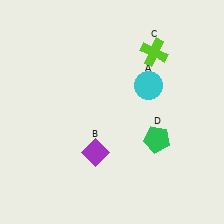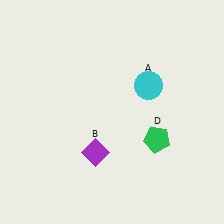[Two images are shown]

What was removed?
The lime cross (C) was removed in Image 2.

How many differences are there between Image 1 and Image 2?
There is 1 difference between the two images.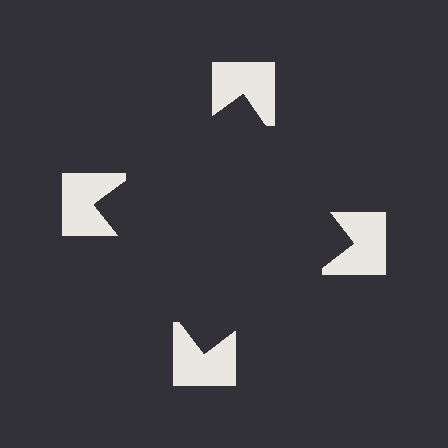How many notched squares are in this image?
There are 4 — one at each vertex of the illusory square.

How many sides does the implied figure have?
4 sides.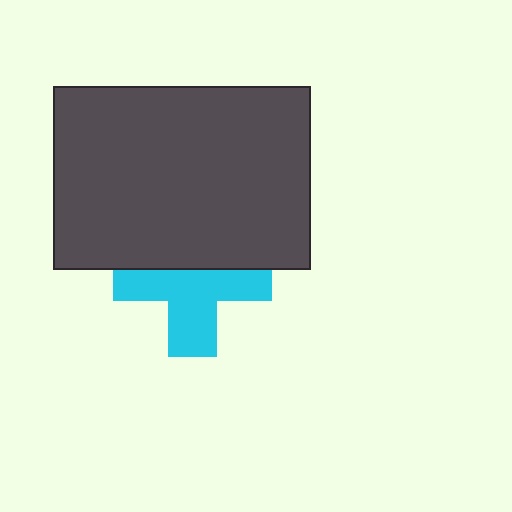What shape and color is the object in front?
The object in front is a dark gray rectangle.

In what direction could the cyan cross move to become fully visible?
The cyan cross could move down. That would shift it out from behind the dark gray rectangle entirely.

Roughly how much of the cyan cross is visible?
About half of it is visible (roughly 59%).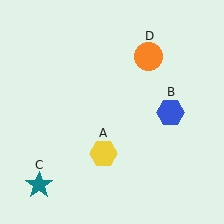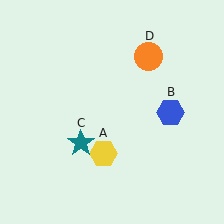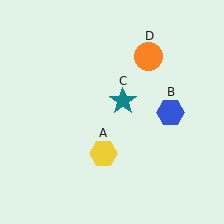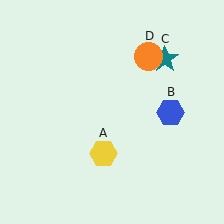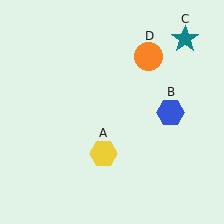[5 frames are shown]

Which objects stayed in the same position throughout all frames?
Yellow hexagon (object A) and blue hexagon (object B) and orange circle (object D) remained stationary.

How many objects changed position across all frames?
1 object changed position: teal star (object C).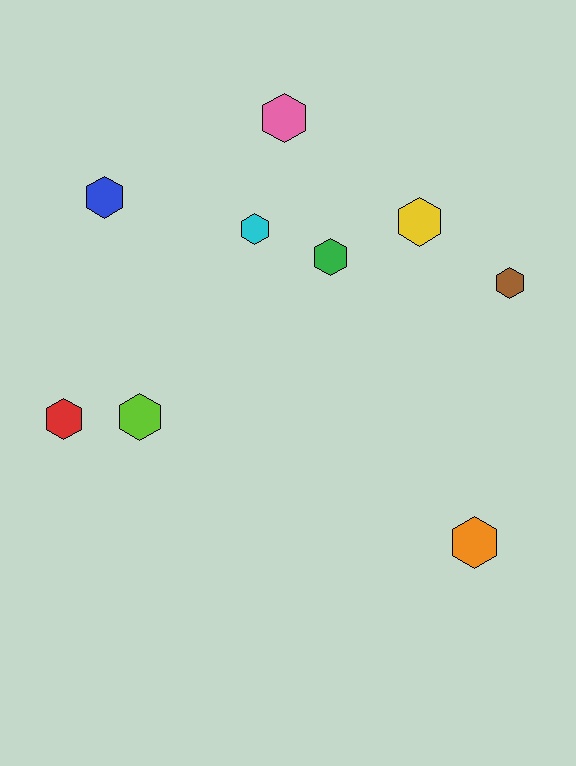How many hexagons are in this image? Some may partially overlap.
There are 9 hexagons.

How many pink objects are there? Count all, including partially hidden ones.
There is 1 pink object.